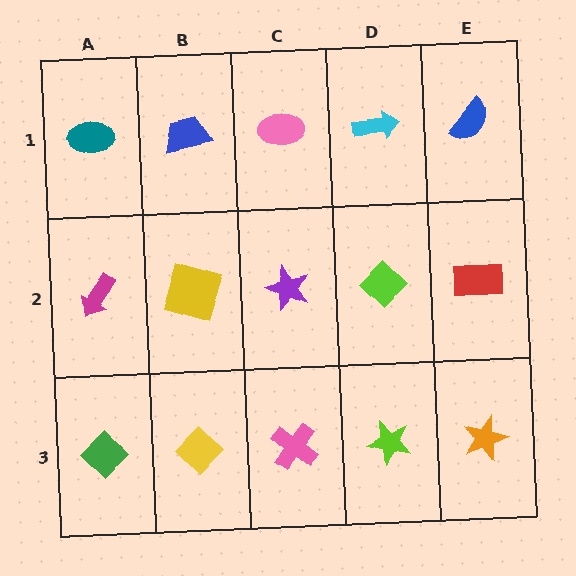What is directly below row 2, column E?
An orange star.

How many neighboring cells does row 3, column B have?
3.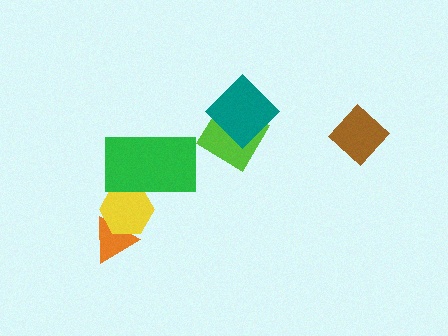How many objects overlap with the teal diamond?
1 object overlaps with the teal diamond.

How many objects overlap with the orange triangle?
1 object overlaps with the orange triangle.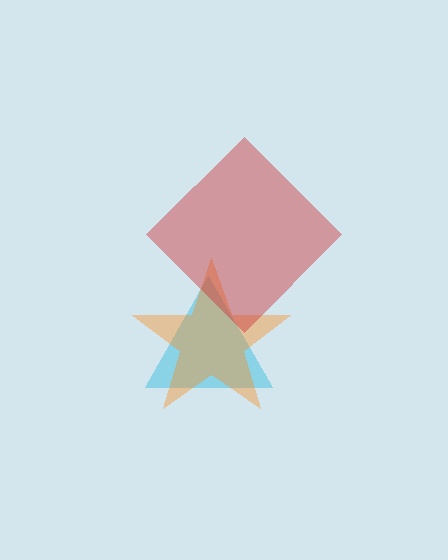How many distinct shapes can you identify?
There are 3 distinct shapes: a cyan triangle, an orange star, a red diamond.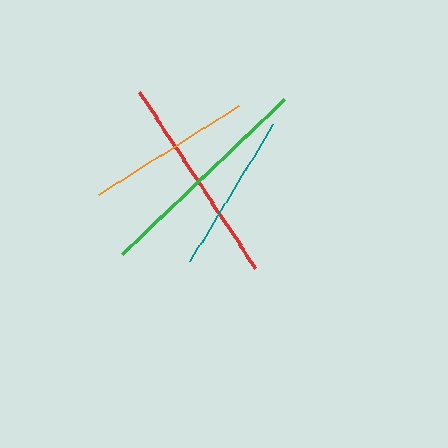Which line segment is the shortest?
The teal line is the shortest at approximately 160 pixels.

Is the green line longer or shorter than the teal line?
The green line is longer than the teal line.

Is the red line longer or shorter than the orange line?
The red line is longer than the orange line.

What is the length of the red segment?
The red segment is approximately 211 pixels long.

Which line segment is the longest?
The green line is the longest at approximately 224 pixels.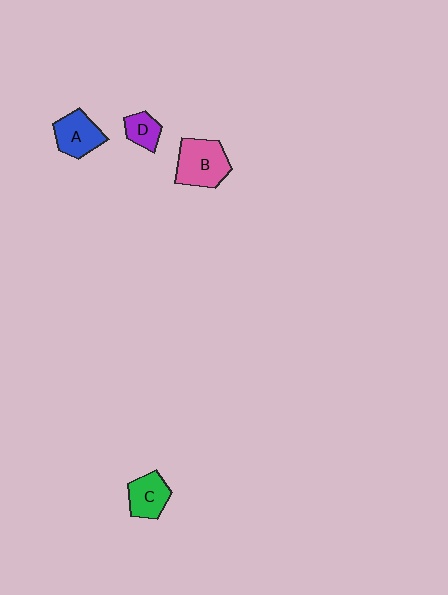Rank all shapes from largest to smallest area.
From largest to smallest: B (pink), A (blue), C (green), D (purple).